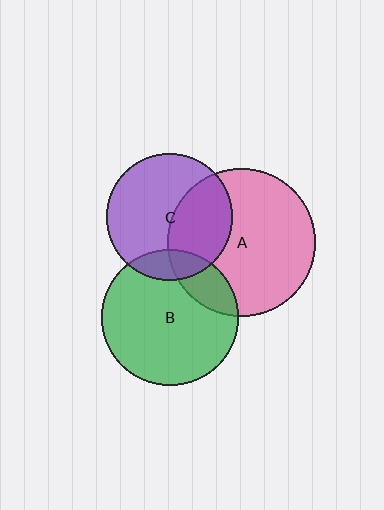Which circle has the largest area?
Circle A (pink).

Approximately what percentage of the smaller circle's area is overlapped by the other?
Approximately 20%.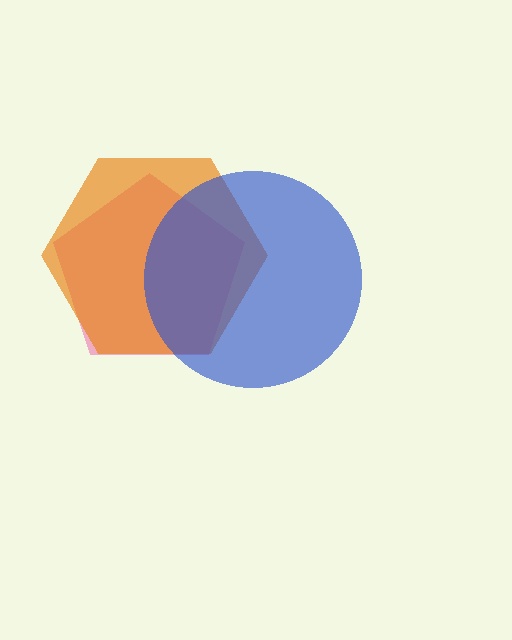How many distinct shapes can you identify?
There are 3 distinct shapes: a pink pentagon, an orange hexagon, a blue circle.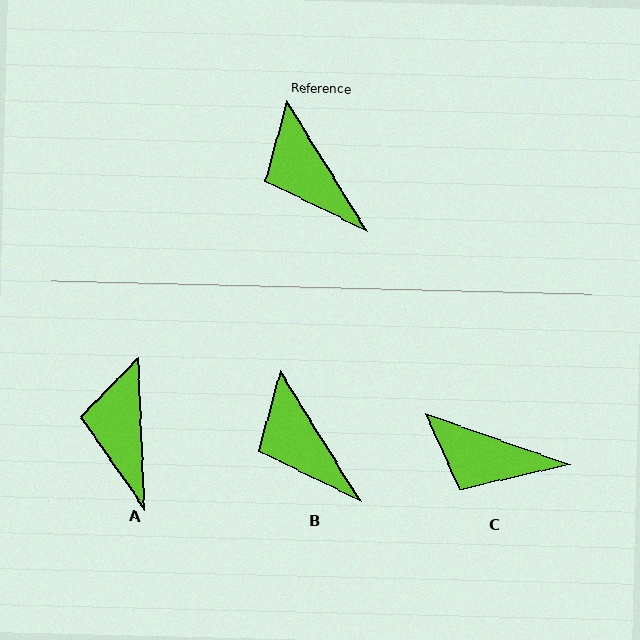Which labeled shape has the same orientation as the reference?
B.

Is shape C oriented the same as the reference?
No, it is off by about 39 degrees.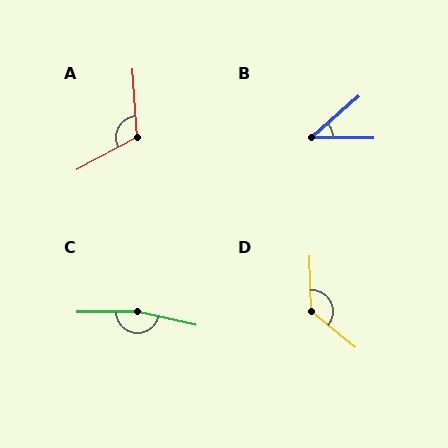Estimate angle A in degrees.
Approximately 114 degrees.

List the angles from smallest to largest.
B (42°), A (114°), D (131°), C (166°).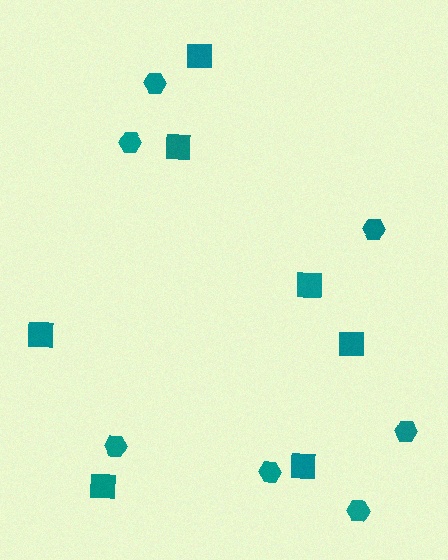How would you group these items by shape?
There are 2 groups: one group of squares (7) and one group of hexagons (7).